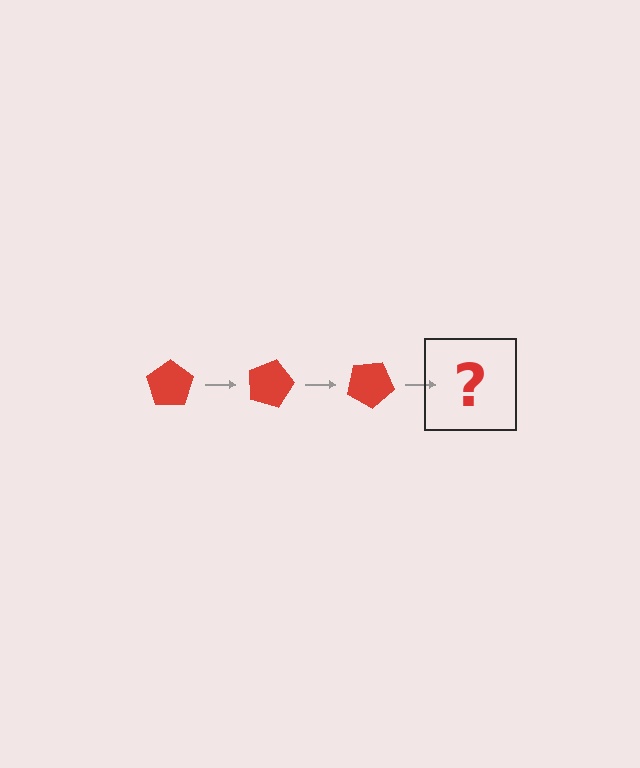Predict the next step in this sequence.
The next step is a red pentagon rotated 45 degrees.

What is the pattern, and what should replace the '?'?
The pattern is that the pentagon rotates 15 degrees each step. The '?' should be a red pentagon rotated 45 degrees.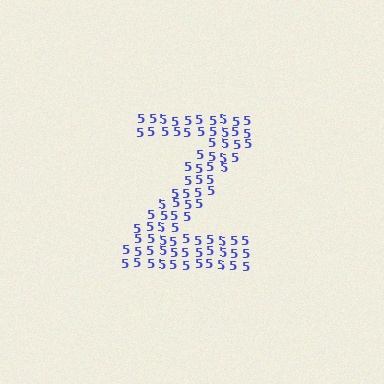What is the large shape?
The large shape is the letter Z.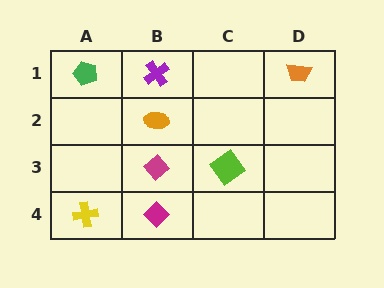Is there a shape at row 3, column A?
No, that cell is empty.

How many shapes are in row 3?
2 shapes.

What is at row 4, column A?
A yellow cross.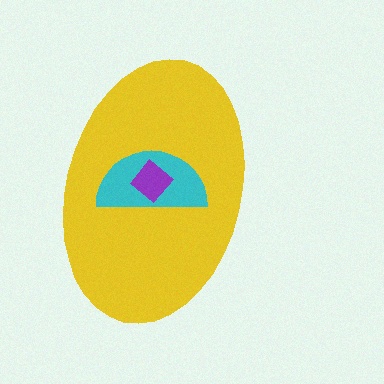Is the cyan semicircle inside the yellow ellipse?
Yes.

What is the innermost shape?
The purple diamond.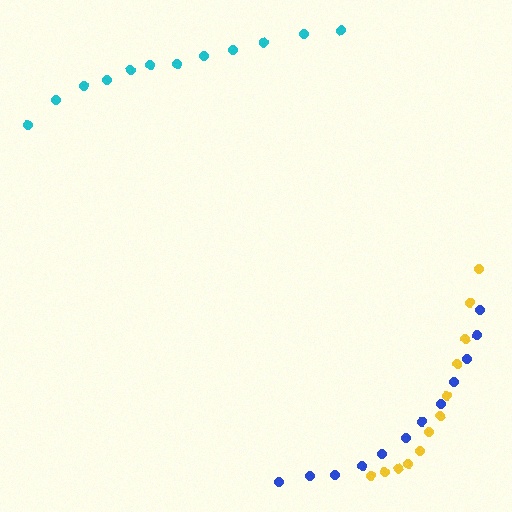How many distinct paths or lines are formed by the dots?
There are 3 distinct paths.